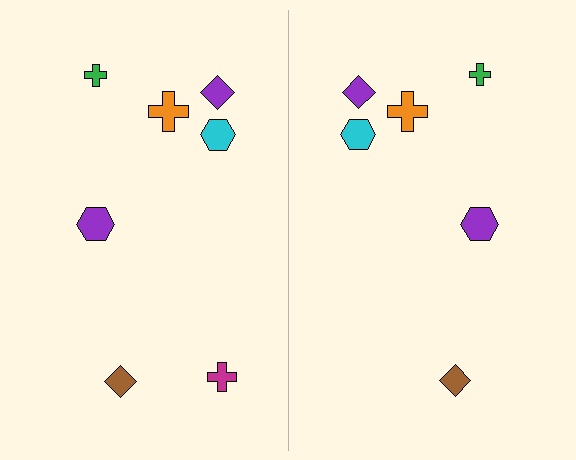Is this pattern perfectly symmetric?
No, the pattern is not perfectly symmetric. A magenta cross is missing from the right side.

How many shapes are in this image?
There are 13 shapes in this image.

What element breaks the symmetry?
A magenta cross is missing from the right side.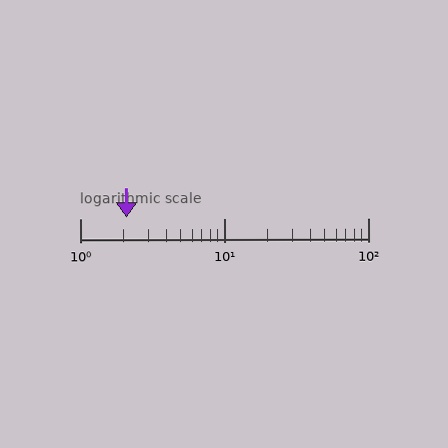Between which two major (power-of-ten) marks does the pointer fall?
The pointer is between 1 and 10.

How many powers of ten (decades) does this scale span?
The scale spans 2 decades, from 1 to 100.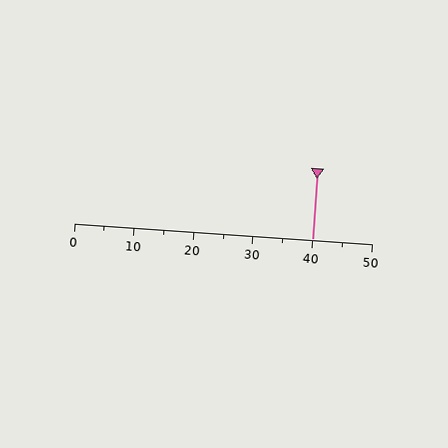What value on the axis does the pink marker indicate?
The marker indicates approximately 40.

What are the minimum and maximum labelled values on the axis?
The axis runs from 0 to 50.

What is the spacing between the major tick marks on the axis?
The major ticks are spaced 10 apart.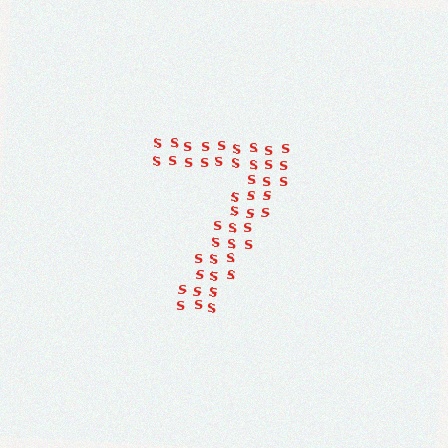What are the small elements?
The small elements are letter S's.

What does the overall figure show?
The overall figure shows the digit 7.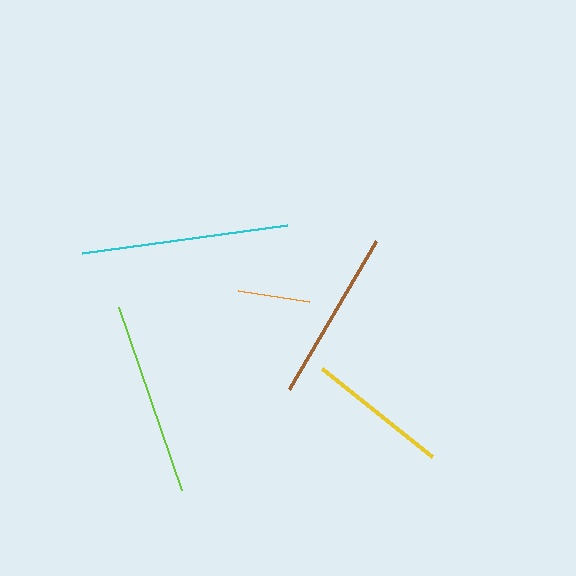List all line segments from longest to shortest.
From longest to shortest: cyan, lime, brown, yellow, orange.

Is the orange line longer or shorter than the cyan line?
The cyan line is longer than the orange line.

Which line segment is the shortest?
The orange line is the shortest at approximately 72 pixels.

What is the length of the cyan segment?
The cyan segment is approximately 207 pixels long.